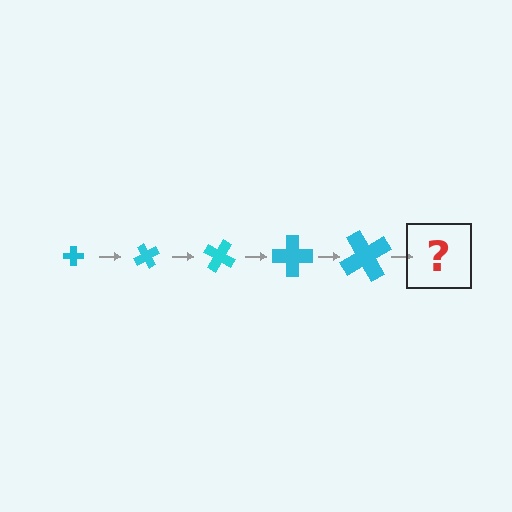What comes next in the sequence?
The next element should be a cross, larger than the previous one and rotated 300 degrees from the start.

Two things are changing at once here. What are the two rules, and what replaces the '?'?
The two rules are that the cross grows larger each step and it rotates 60 degrees each step. The '?' should be a cross, larger than the previous one and rotated 300 degrees from the start.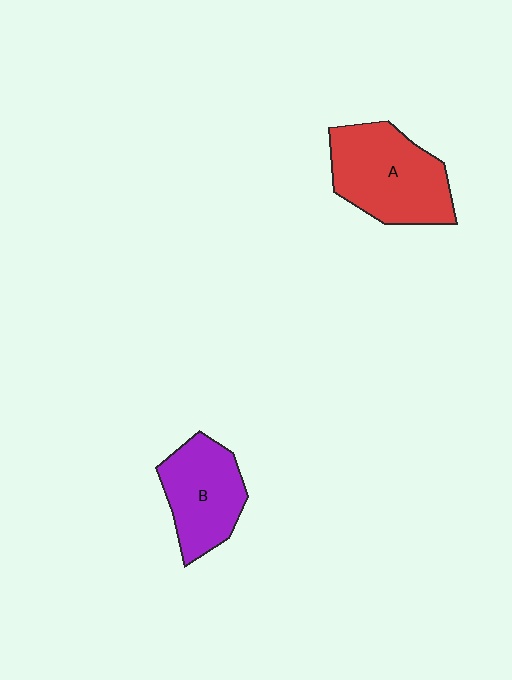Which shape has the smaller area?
Shape B (purple).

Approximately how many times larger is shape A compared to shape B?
Approximately 1.3 times.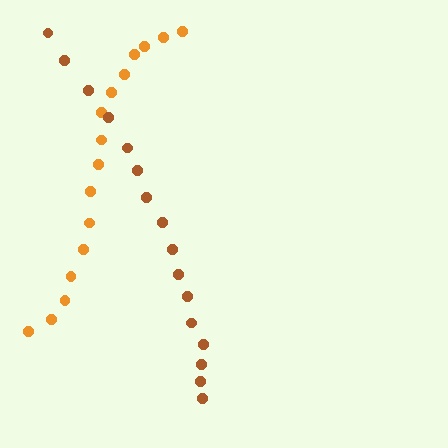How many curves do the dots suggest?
There are 2 distinct paths.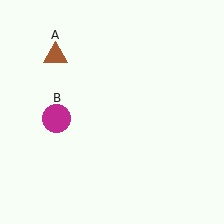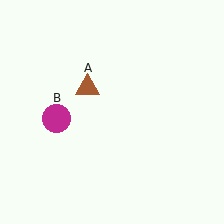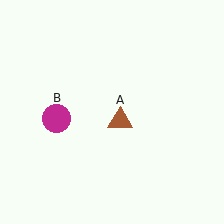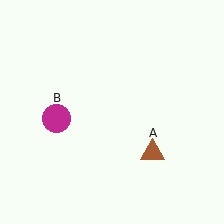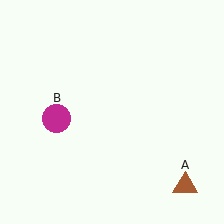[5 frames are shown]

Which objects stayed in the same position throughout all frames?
Magenta circle (object B) remained stationary.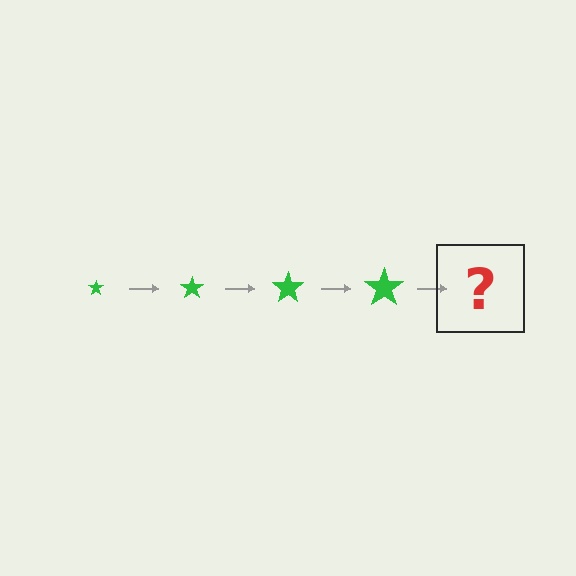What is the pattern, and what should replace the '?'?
The pattern is that the star gets progressively larger each step. The '?' should be a green star, larger than the previous one.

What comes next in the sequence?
The next element should be a green star, larger than the previous one.